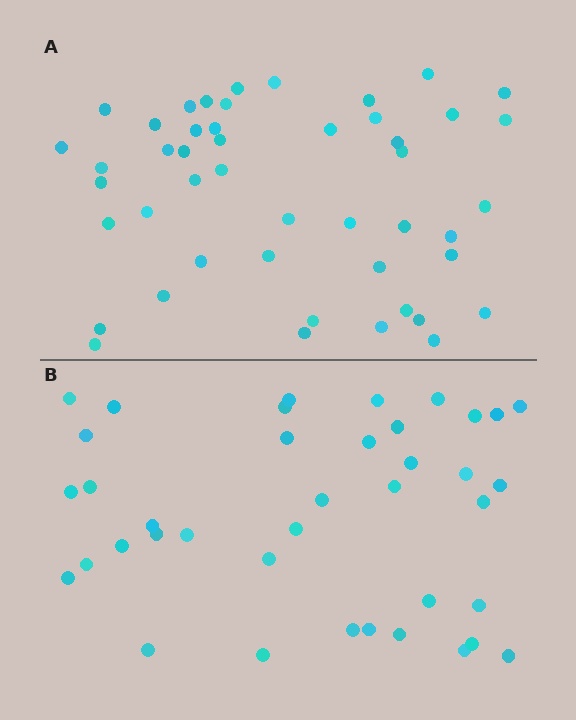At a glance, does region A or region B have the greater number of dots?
Region A (the top region) has more dots.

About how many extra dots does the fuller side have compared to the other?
Region A has roughly 8 or so more dots than region B.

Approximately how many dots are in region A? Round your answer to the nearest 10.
About 50 dots. (The exact count is 47, which rounds to 50.)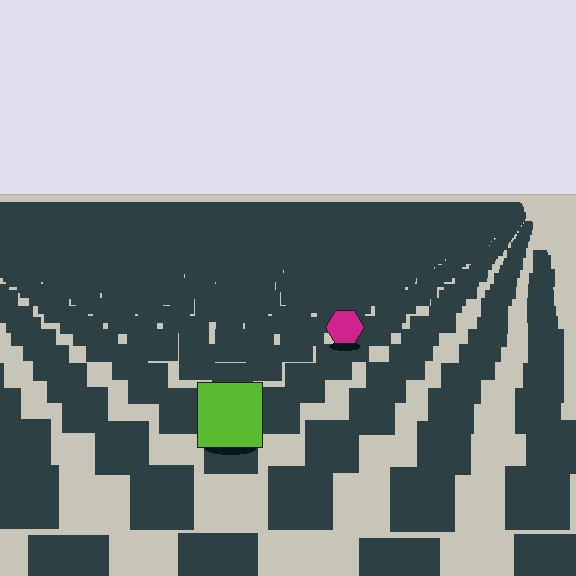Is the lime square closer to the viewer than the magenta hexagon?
Yes. The lime square is closer — you can tell from the texture gradient: the ground texture is coarser near it.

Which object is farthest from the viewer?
The magenta hexagon is farthest from the viewer. It appears smaller and the ground texture around it is denser.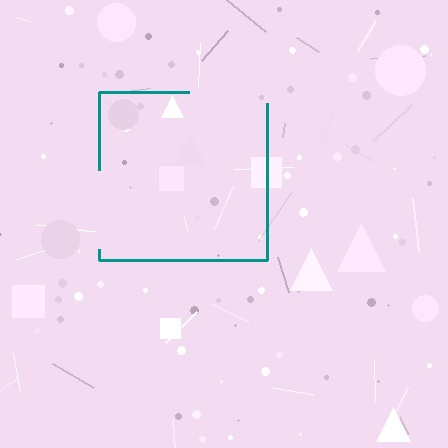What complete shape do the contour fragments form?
The contour fragments form a square.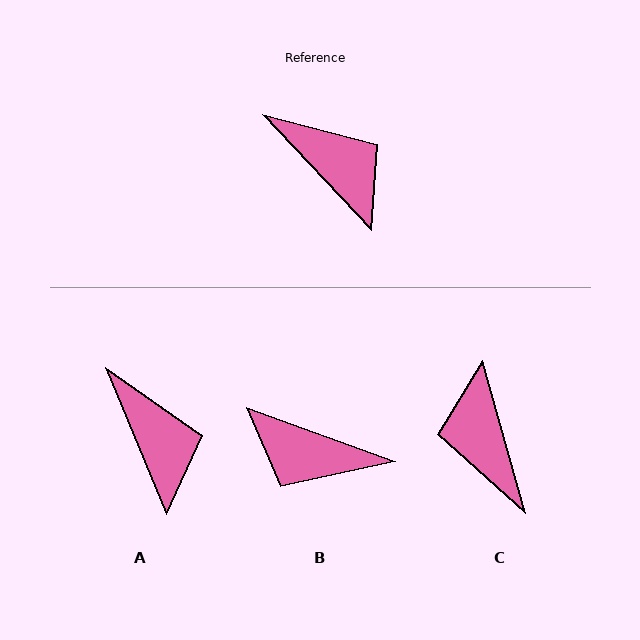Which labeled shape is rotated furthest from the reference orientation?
C, about 153 degrees away.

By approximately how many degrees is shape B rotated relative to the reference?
Approximately 153 degrees clockwise.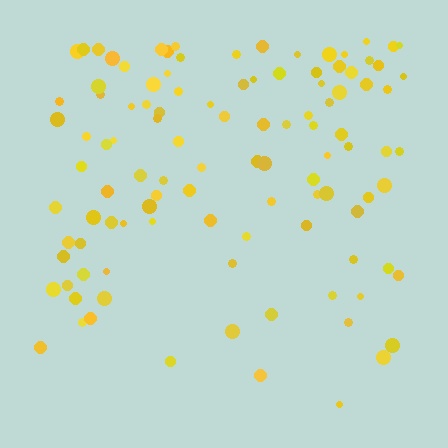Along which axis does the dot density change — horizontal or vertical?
Vertical.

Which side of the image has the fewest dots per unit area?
The bottom.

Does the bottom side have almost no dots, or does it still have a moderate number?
Still a moderate number, just noticeably fewer than the top.